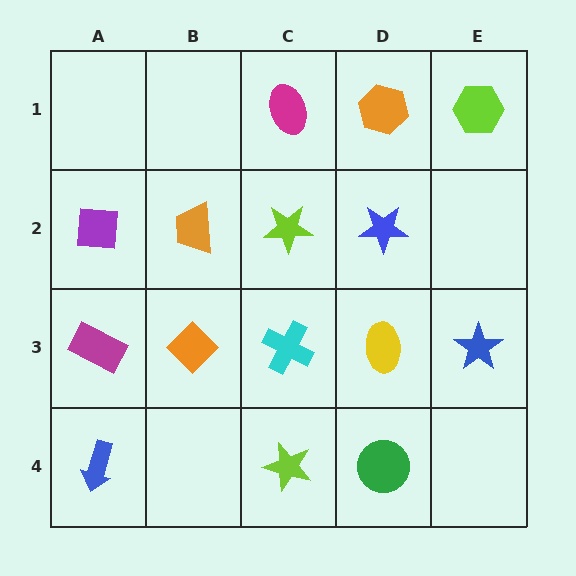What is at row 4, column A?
A blue arrow.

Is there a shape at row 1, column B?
No, that cell is empty.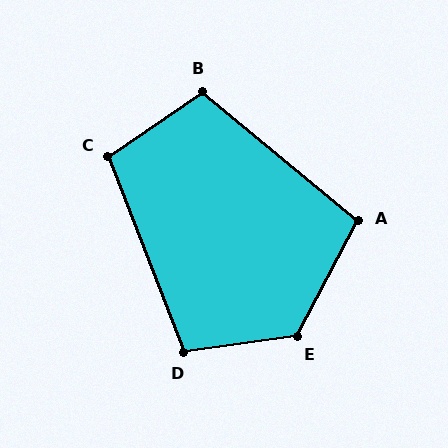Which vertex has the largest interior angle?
E, at approximately 126 degrees.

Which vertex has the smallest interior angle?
A, at approximately 102 degrees.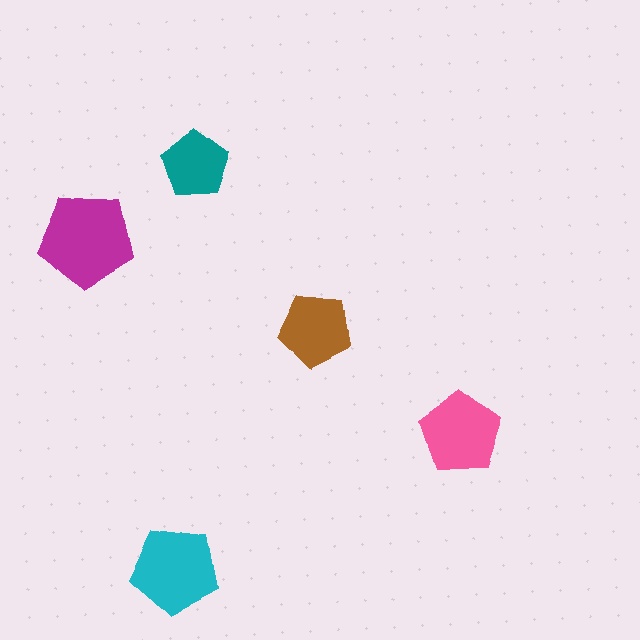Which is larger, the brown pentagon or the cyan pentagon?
The cyan one.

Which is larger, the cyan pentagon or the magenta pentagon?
The magenta one.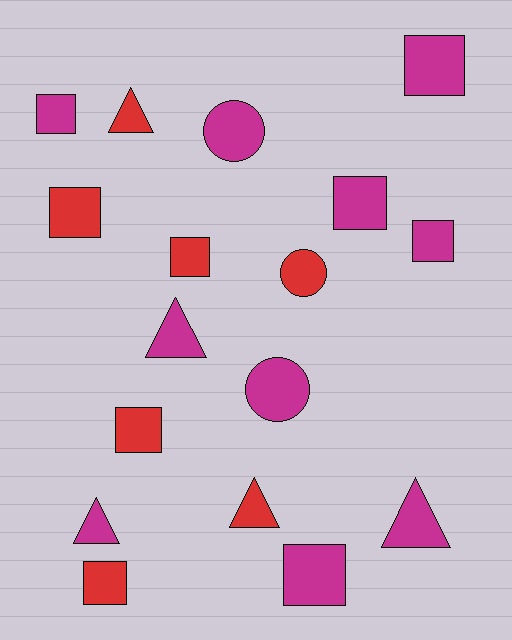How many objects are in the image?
There are 17 objects.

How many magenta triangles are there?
There are 3 magenta triangles.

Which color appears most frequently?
Magenta, with 10 objects.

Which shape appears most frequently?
Square, with 9 objects.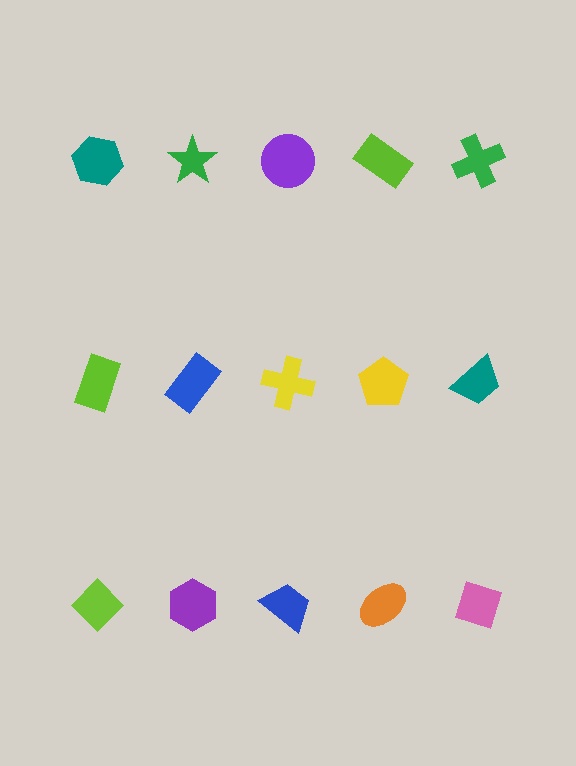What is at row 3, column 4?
An orange ellipse.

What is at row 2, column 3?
A yellow cross.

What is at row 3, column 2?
A purple hexagon.